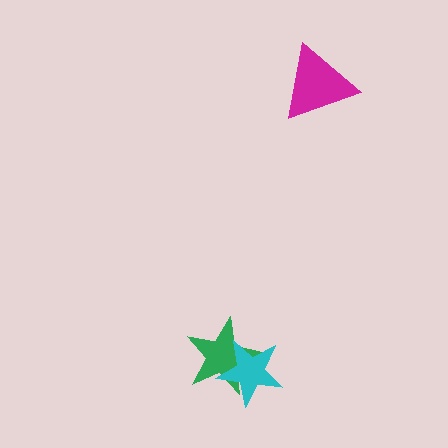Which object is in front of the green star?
The cyan star is in front of the green star.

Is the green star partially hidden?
Yes, it is partially covered by another shape.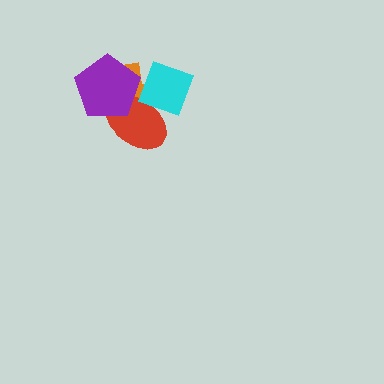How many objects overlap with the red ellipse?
3 objects overlap with the red ellipse.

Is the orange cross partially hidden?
Yes, it is partially covered by another shape.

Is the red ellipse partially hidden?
Yes, it is partially covered by another shape.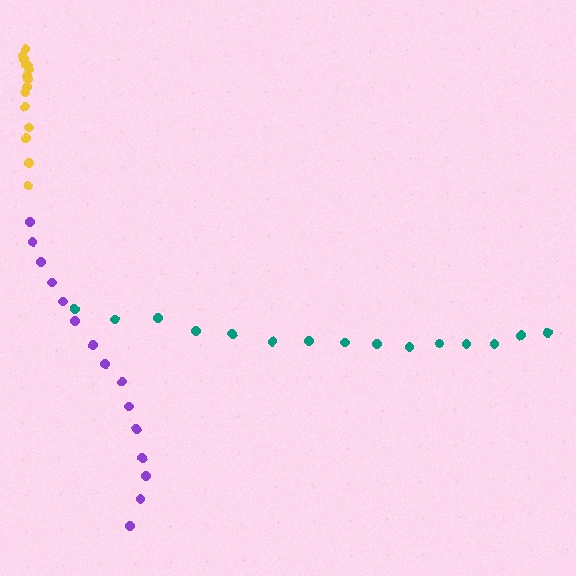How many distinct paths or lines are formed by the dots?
There are 3 distinct paths.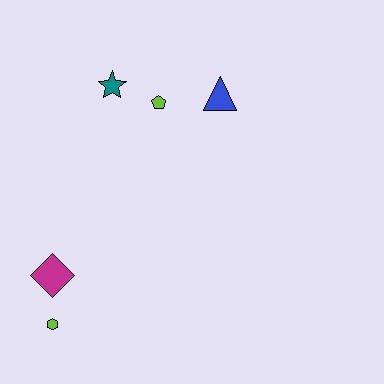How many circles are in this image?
There are no circles.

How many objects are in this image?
There are 5 objects.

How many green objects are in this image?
There are no green objects.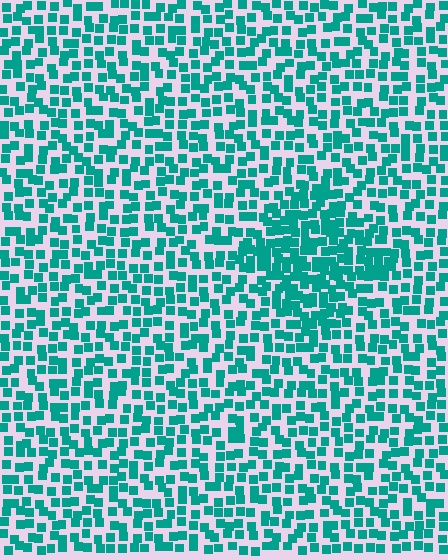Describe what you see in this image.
The image contains small teal elements arranged at two different densities. A diamond-shaped region is visible where the elements are more densely packed than the surrounding area.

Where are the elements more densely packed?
The elements are more densely packed inside the diamond boundary.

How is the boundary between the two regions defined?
The boundary is defined by a change in element density (approximately 1.7x ratio). All elements are the same color, size, and shape.